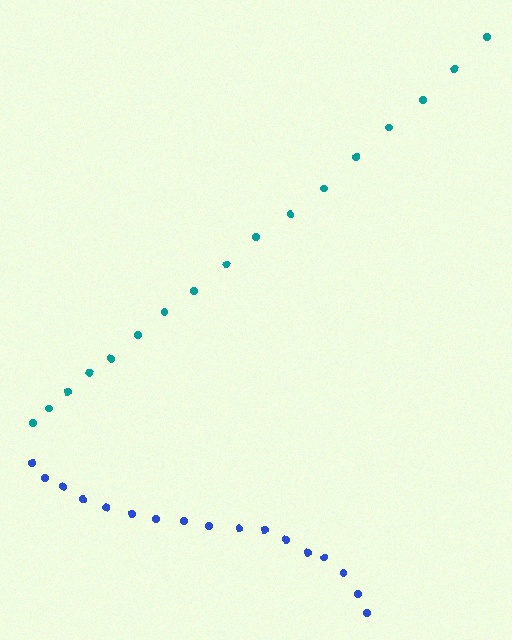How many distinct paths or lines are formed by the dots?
There are 2 distinct paths.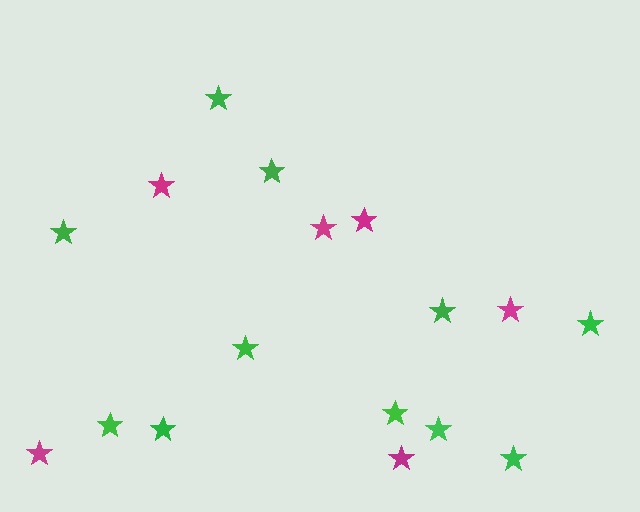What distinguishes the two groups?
There are 2 groups: one group of green stars (11) and one group of magenta stars (6).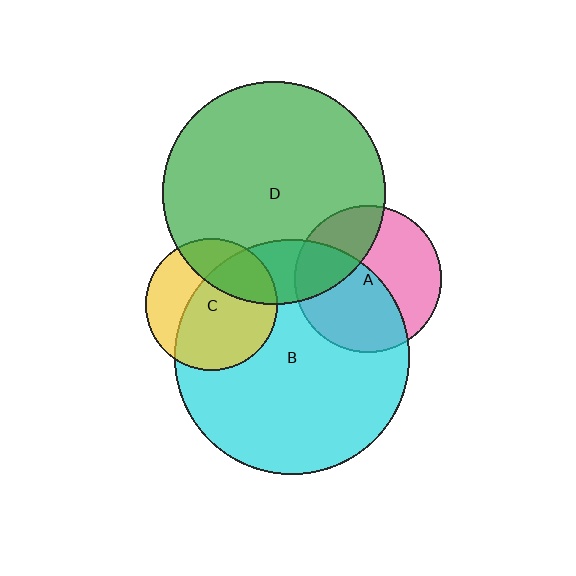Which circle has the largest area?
Circle B (cyan).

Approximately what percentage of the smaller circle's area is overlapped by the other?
Approximately 20%.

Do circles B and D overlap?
Yes.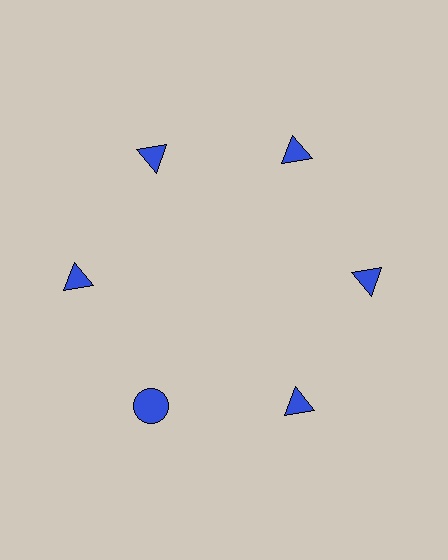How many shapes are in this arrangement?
There are 6 shapes arranged in a ring pattern.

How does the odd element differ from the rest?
It has a different shape: circle instead of triangle.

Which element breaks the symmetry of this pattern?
The blue circle at roughly the 7 o'clock position breaks the symmetry. All other shapes are blue triangles.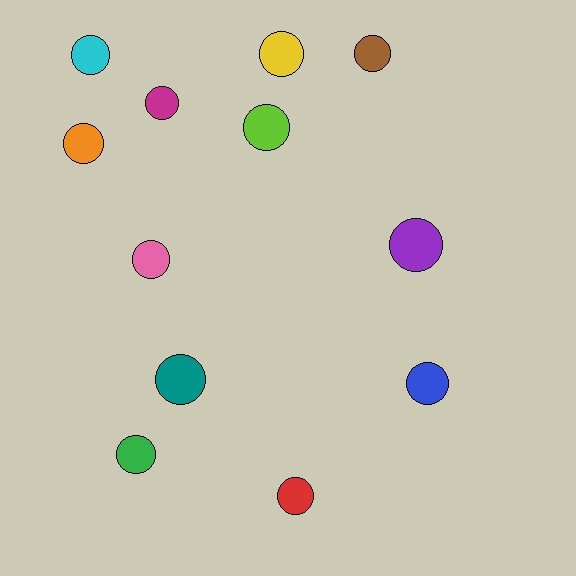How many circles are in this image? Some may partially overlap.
There are 12 circles.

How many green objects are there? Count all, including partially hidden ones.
There is 1 green object.